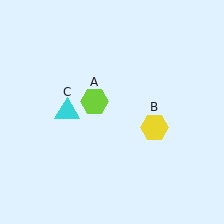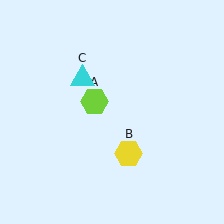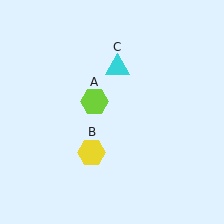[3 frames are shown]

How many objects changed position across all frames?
2 objects changed position: yellow hexagon (object B), cyan triangle (object C).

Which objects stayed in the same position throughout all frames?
Lime hexagon (object A) remained stationary.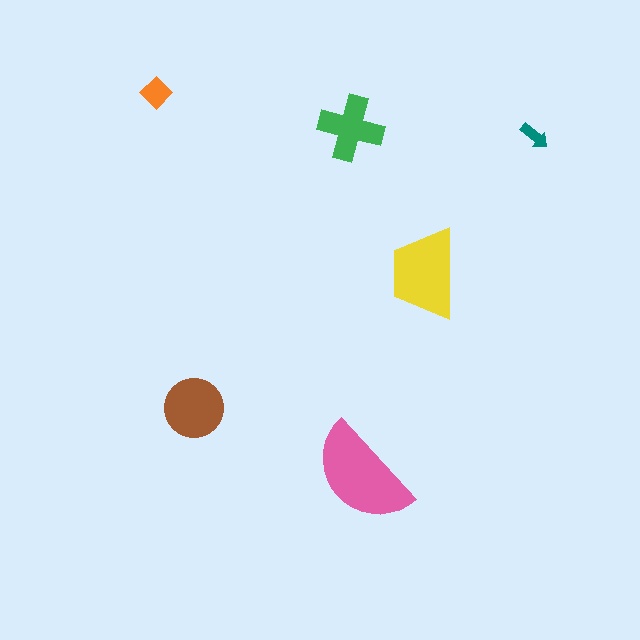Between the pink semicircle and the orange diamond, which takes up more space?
The pink semicircle.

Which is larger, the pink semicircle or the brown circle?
The pink semicircle.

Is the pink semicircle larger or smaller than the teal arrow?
Larger.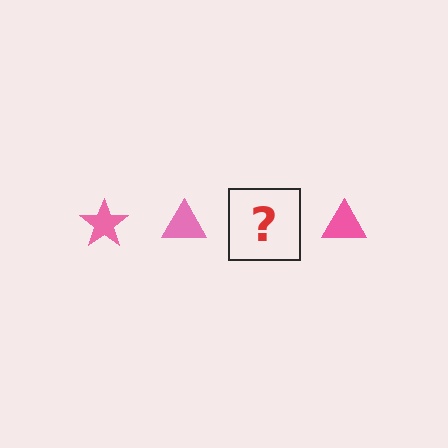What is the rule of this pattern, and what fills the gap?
The rule is that the pattern cycles through star, triangle shapes in pink. The gap should be filled with a pink star.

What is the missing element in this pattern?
The missing element is a pink star.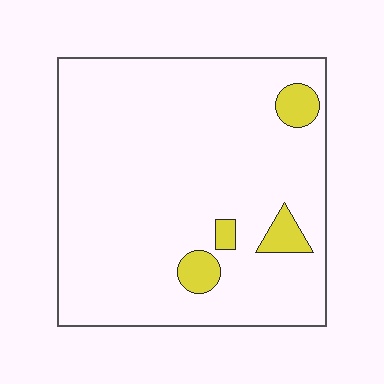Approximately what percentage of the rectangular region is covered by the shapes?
Approximately 5%.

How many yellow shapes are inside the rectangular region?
4.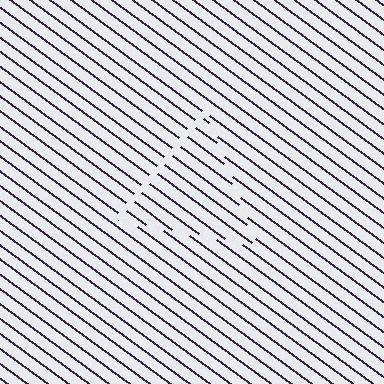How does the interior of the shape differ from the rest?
The interior of the shape contains the same grating, shifted by half a period — the contour is defined by the phase discontinuity where line-ends from the inner and outer gratings abut.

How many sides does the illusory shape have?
3 sides — the line-ends trace a triangle.